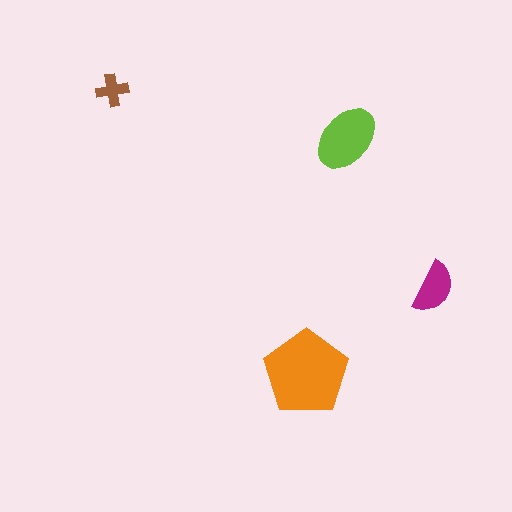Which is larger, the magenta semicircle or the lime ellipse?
The lime ellipse.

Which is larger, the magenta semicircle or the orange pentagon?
The orange pentagon.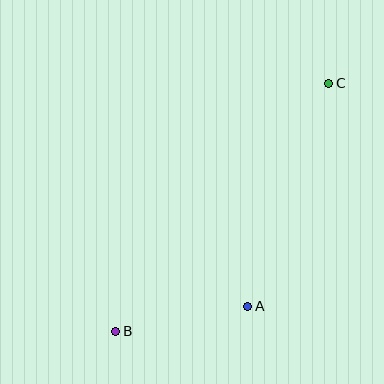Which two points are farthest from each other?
Points B and C are farthest from each other.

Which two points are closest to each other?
Points A and B are closest to each other.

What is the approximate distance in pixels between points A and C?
The distance between A and C is approximately 237 pixels.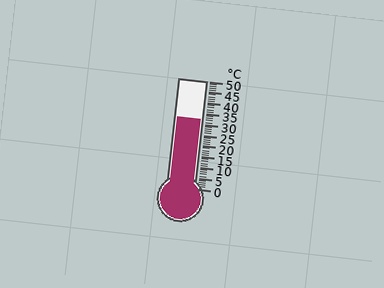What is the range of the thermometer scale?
The thermometer scale ranges from 0°C to 50°C.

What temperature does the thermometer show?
The thermometer shows approximately 32°C.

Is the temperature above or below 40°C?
The temperature is below 40°C.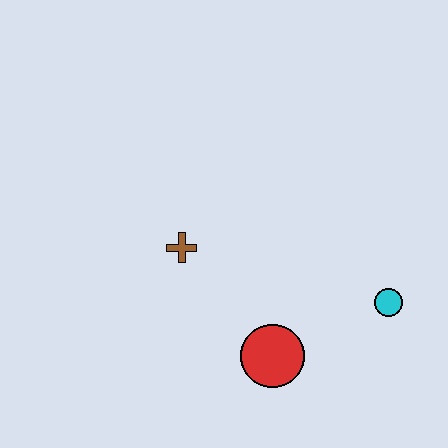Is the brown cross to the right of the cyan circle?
No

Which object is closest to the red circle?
The cyan circle is closest to the red circle.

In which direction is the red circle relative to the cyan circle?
The red circle is to the left of the cyan circle.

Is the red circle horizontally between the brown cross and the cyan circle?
Yes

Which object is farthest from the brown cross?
The cyan circle is farthest from the brown cross.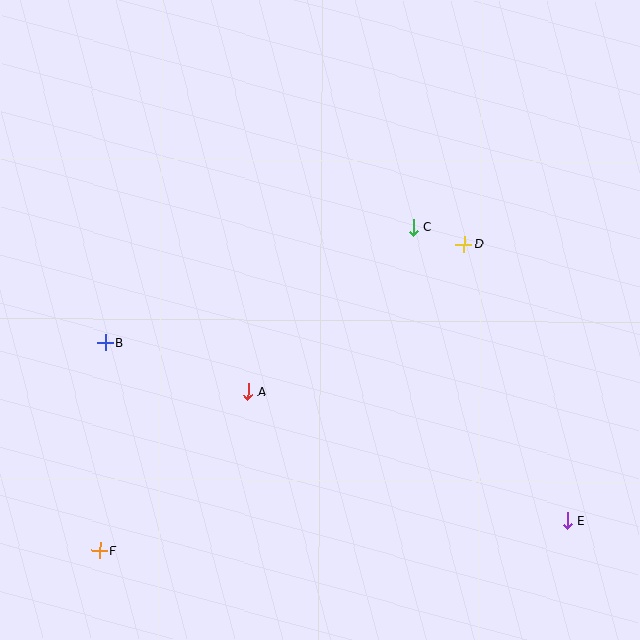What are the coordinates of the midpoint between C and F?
The midpoint between C and F is at (256, 389).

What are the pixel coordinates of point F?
Point F is at (100, 550).